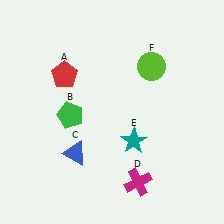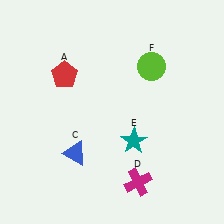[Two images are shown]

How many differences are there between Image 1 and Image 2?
There is 1 difference between the two images.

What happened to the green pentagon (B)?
The green pentagon (B) was removed in Image 2. It was in the bottom-left area of Image 1.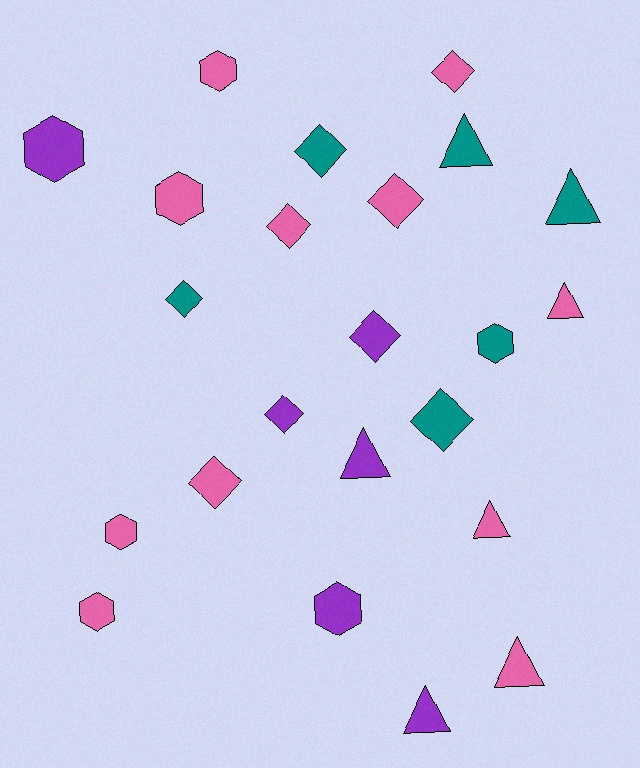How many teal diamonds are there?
There are 3 teal diamonds.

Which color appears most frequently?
Pink, with 11 objects.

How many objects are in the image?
There are 23 objects.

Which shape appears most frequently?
Diamond, with 9 objects.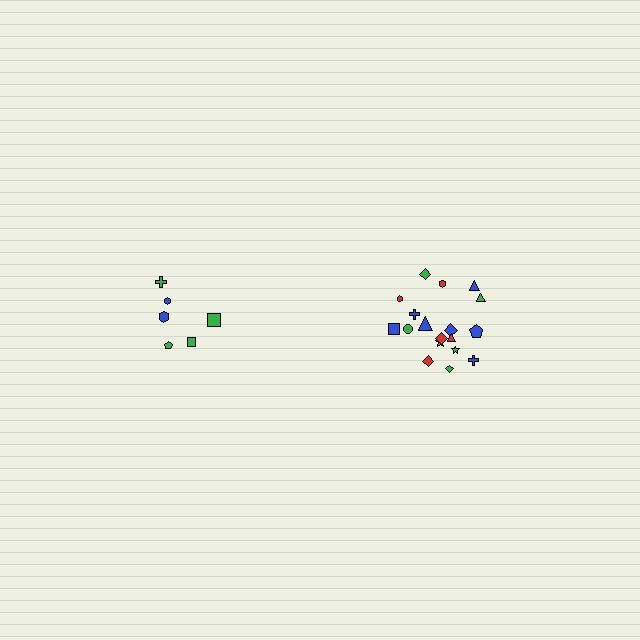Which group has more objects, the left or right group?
The right group.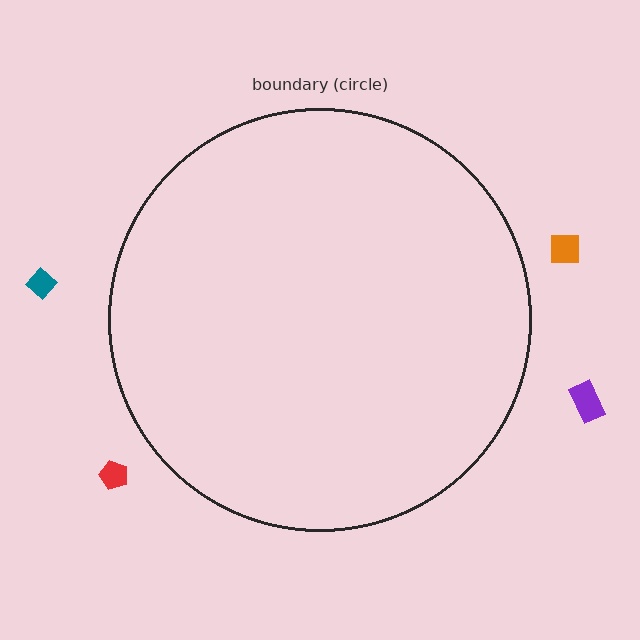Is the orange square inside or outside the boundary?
Outside.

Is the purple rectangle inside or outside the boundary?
Outside.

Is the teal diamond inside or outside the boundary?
Outside.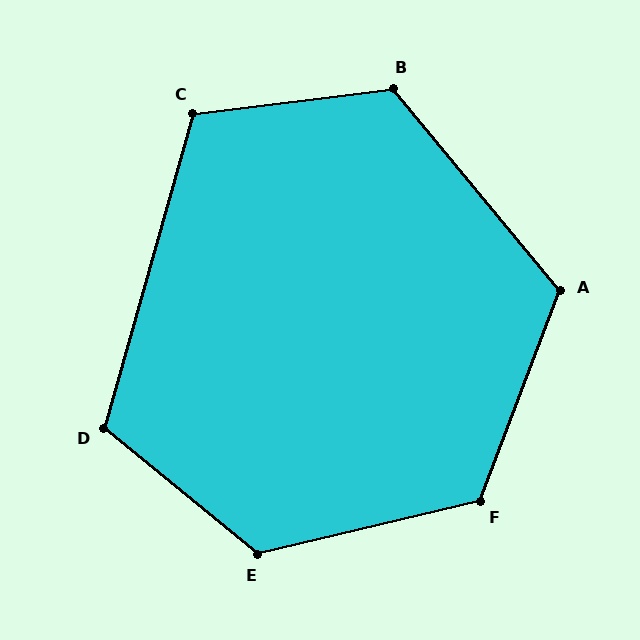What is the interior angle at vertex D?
Approximately 113 degrees (obtuse).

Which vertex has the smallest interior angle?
C, at approximately 113 degrees.